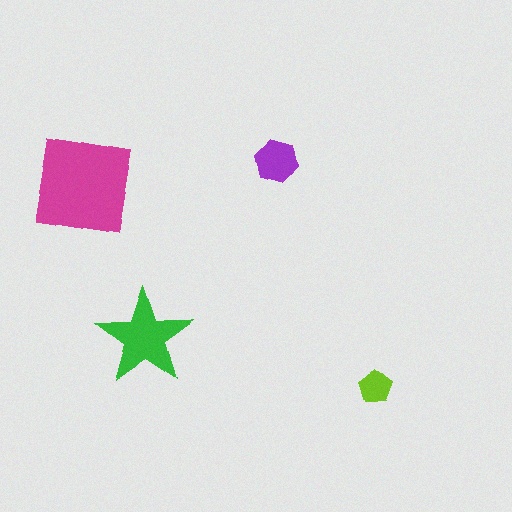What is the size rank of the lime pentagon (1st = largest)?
4th.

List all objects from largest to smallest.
The magenta square, the green star, the purple hexagon, the lime pentagon.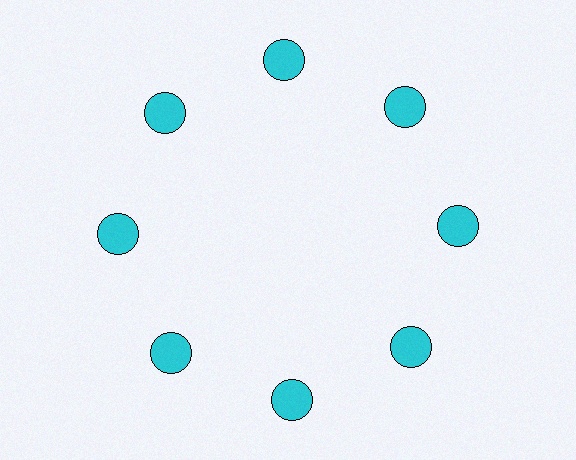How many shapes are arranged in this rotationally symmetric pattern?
There are 8 shapes, arranged in 8 groups of 1.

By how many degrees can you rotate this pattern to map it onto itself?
The pattern maps onto itself every 45 degrees of rotation.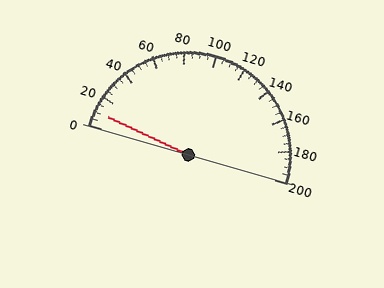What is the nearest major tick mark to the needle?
The nearest major tick mark is 0.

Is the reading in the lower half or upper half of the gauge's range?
The reading is in the lower half of the range (0 to 200).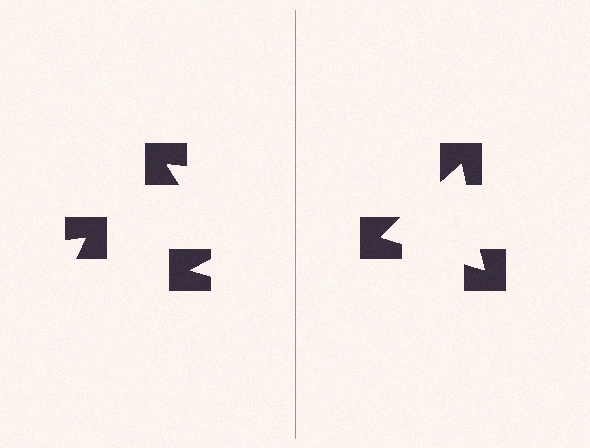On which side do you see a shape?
An illusory triangle appears on the right side. On the left side the wedge cuts are rotated, so no coherent shape forms.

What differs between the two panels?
The notched squares are positioned identically on both sides; only the wedge orientations differ. On the right they align to a triangle; on the left they are misaligned.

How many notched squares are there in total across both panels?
6 — 3 on each side.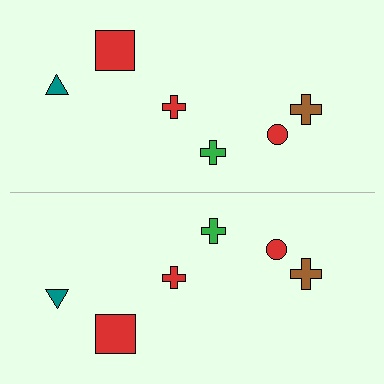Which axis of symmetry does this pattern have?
The pattern has a horizontal axis of symmetry running through the center of the image.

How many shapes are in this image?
There are 12 shapes in this image.